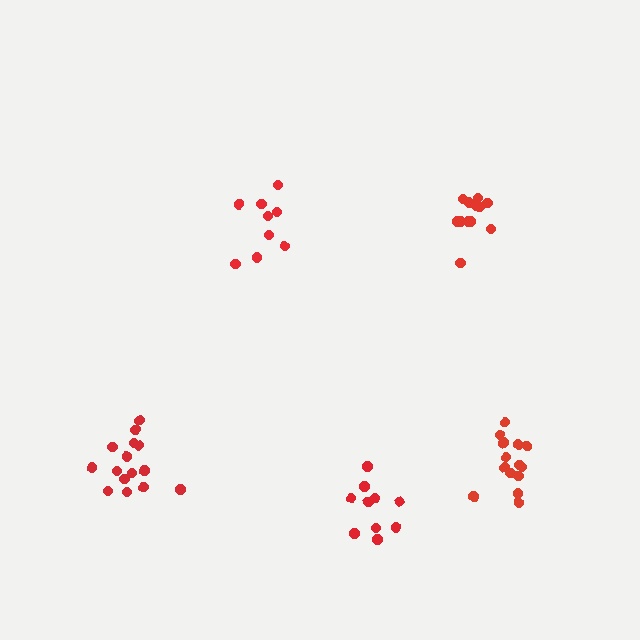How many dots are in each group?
Group 1: 15 dots, Group 2: 10 dots, Group 3: 9 dots, Group 4: 12 dots, Group 5: 14 dots (60 total).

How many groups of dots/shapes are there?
There are 5 groups.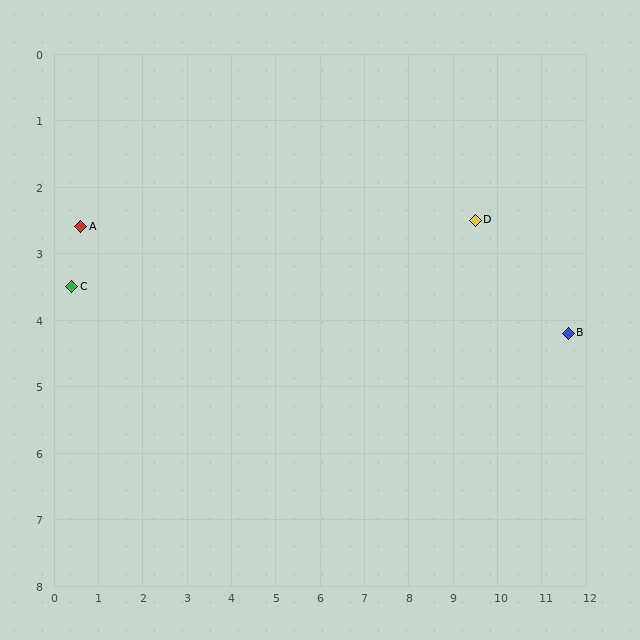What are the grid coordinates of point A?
Point A is at approximately (0.6, 2.6).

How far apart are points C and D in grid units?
Points C and D are about 9.2 grid units apart.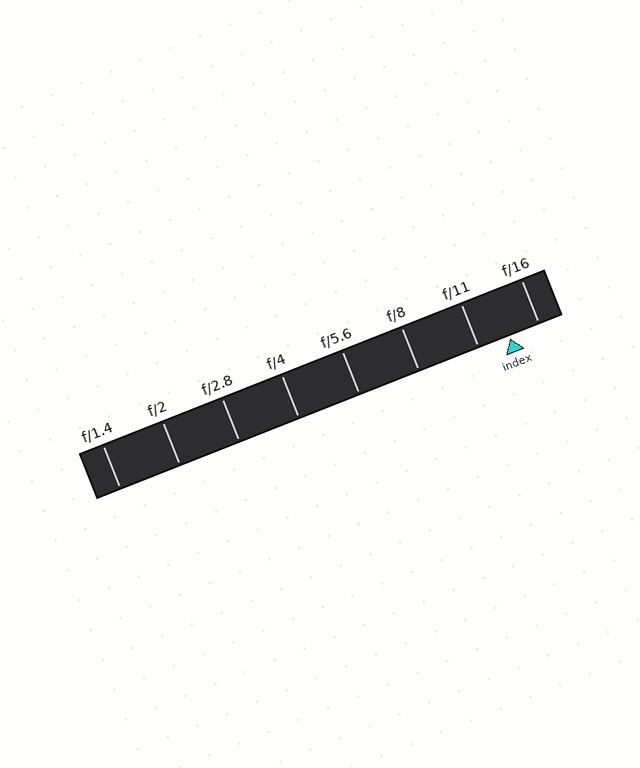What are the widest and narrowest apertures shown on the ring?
The widest aperture shown is f/1.4 and the narrowest is f/16.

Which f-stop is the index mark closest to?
The index mark is closest to f/16.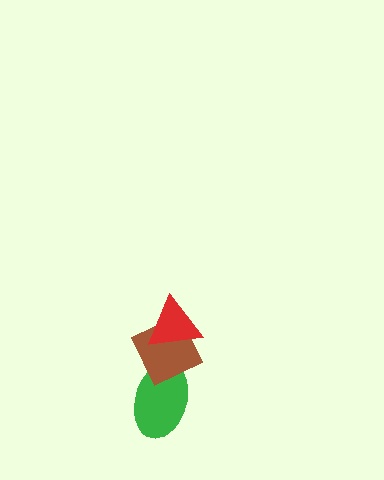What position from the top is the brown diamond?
The brown diamond is 2nd from the top.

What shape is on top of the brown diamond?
The red triangle is on top of the brown diamond.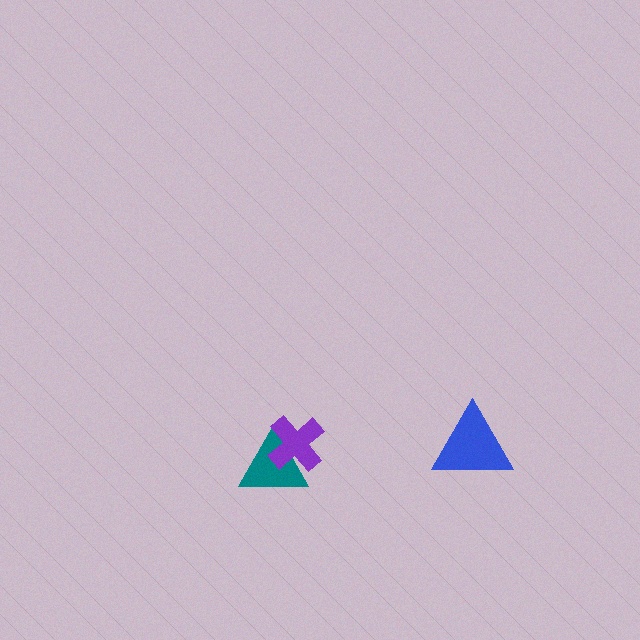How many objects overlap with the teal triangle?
1 object overlaps with the teal triangle.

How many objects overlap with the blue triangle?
0 objects overlap with the blue triangle.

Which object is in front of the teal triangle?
The purple cross is in front of the teal triangle.